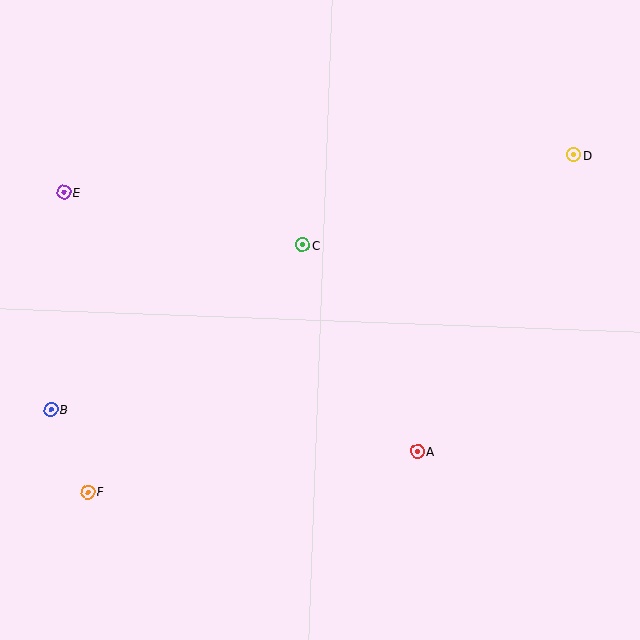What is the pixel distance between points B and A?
The distance between B and A is 369 pixels.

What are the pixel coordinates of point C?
Point C is at (303, 245).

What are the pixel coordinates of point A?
Point A is at (417, 452).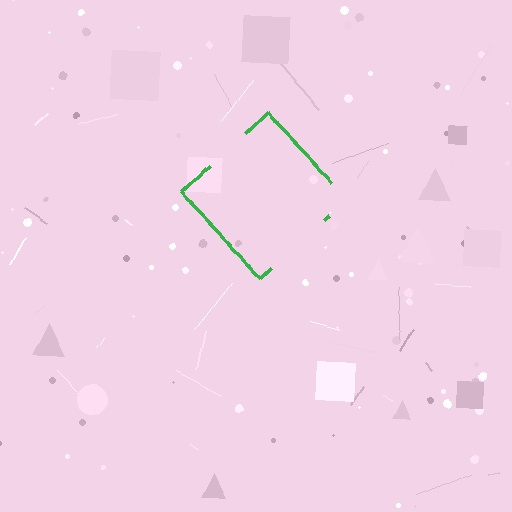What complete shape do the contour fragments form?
The contour fragments form a diamond.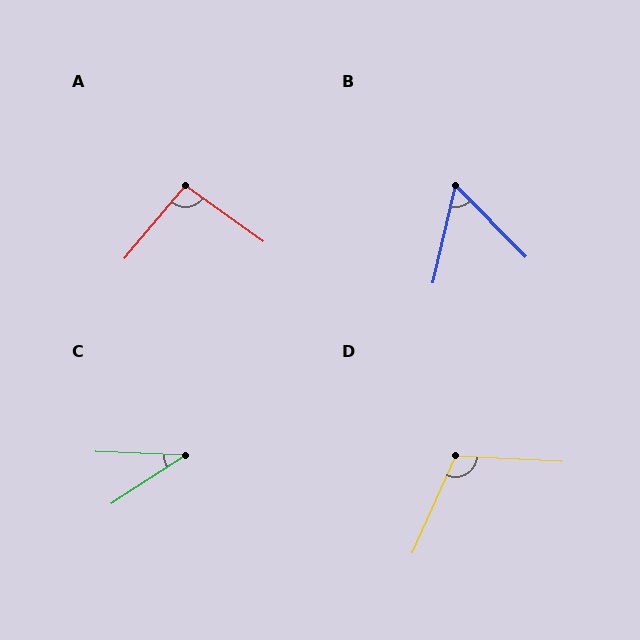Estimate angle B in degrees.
Approximately 58 degrees.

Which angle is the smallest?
C, at approximately 35 degrees.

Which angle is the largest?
D, at approximately 111 degrees.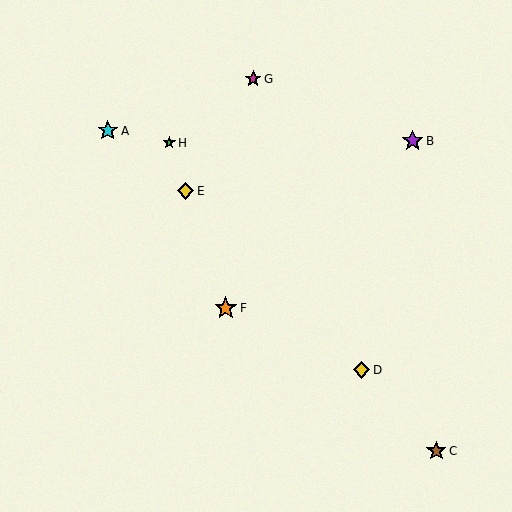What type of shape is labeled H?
Shape H is a green star.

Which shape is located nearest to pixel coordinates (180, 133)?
The green star (labeled H) at (169, 143) is nearest to that location.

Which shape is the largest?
The orange star (labeled F) is the largest.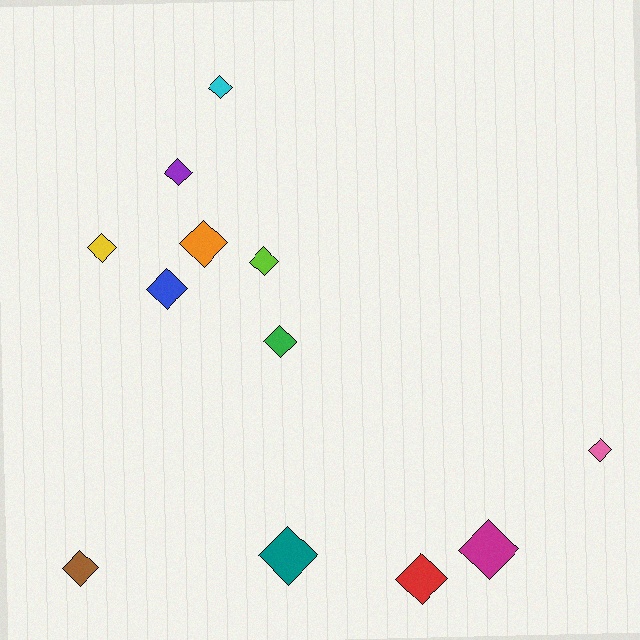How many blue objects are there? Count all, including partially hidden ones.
There is 1 blue object.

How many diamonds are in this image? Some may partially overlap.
There are 12 diamonds.